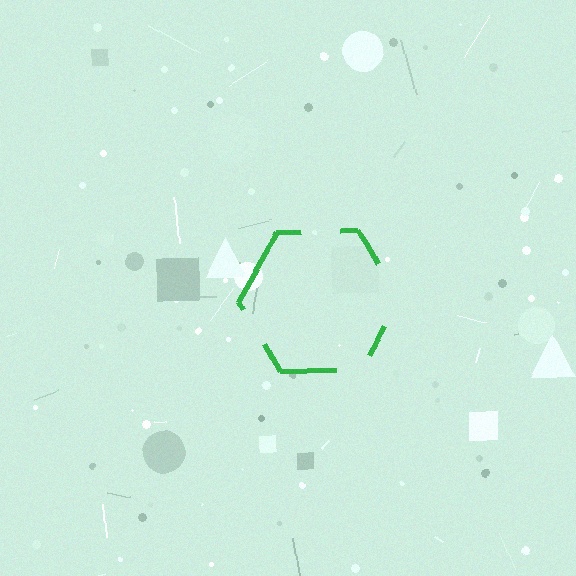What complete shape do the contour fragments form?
The contour fragments form a hexagon.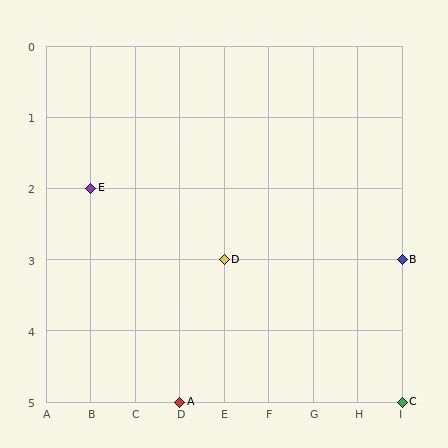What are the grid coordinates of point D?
Point D is at grid coordinates (E, 3).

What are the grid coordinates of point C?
Point C is at grid coordinates (I, 5).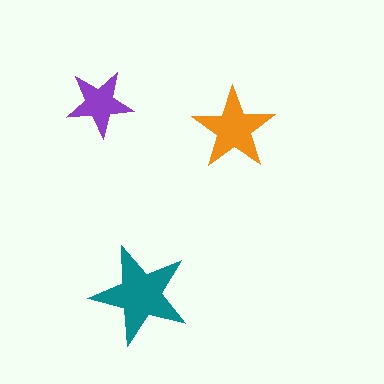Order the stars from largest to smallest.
the teal one, the orange one, the purple one.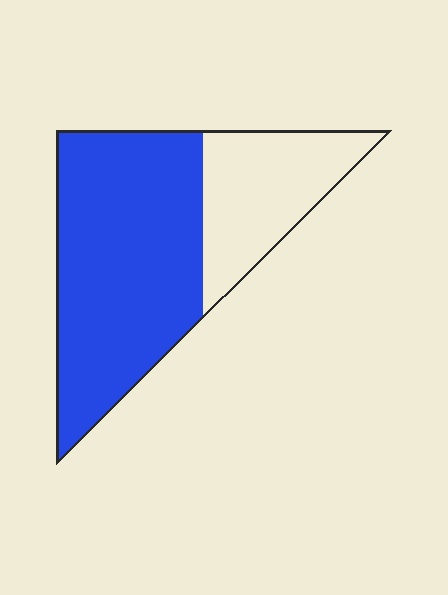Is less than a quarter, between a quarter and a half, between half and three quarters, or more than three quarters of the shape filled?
Between half and three quarters.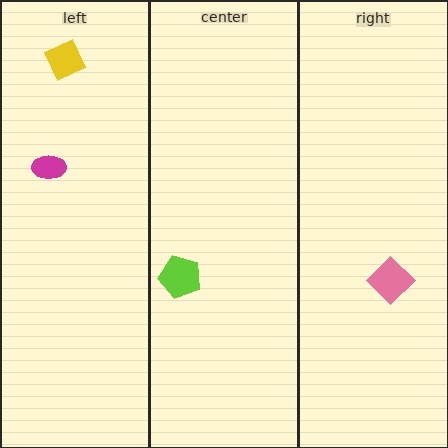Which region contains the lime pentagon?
The center region.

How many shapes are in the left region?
2.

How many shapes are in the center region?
1.